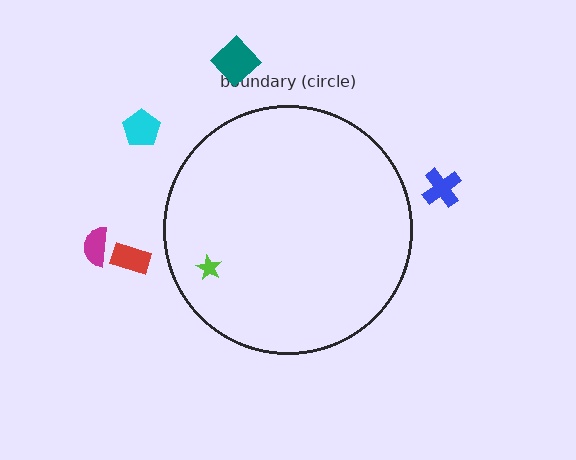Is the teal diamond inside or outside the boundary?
Outside.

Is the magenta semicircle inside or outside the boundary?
Outside.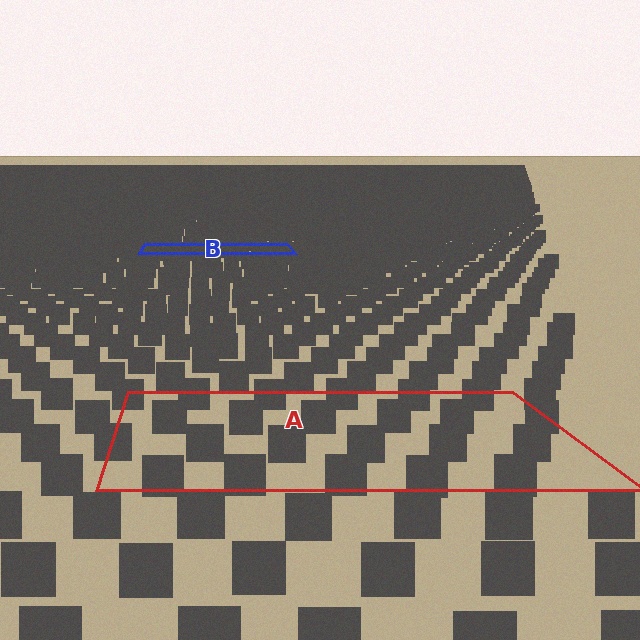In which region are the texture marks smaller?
The texture marks are smaller in region B, because it is farther away.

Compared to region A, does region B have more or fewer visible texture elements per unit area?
Region B has more texture elements per unit area — they are packed more densely because it is farther away.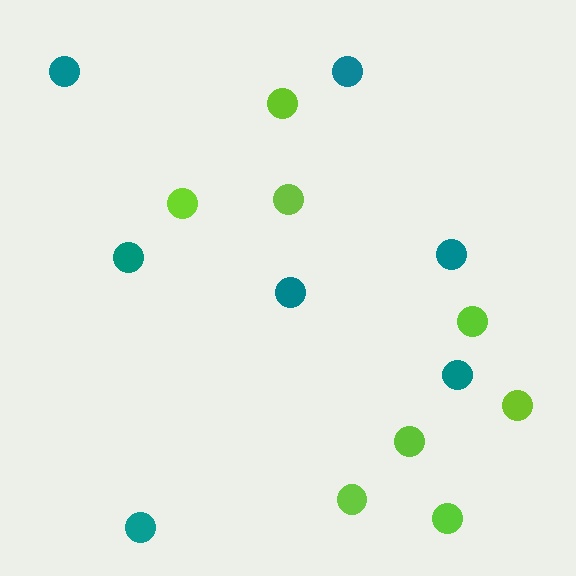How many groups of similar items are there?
There are 2 groups: one group of lime circles (8) and one group of teal circles (7).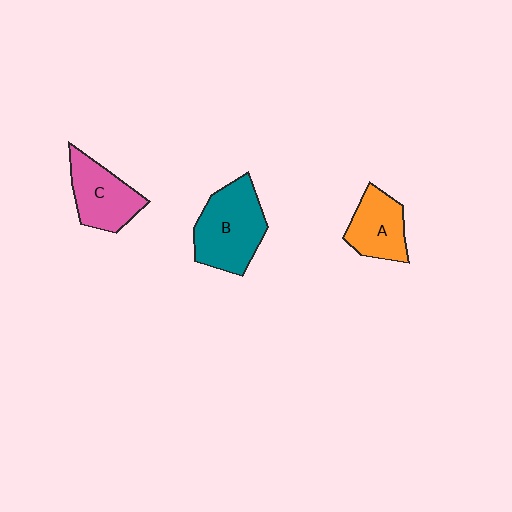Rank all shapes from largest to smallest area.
From largest to smallest: B (teal), C (pink), A (orange).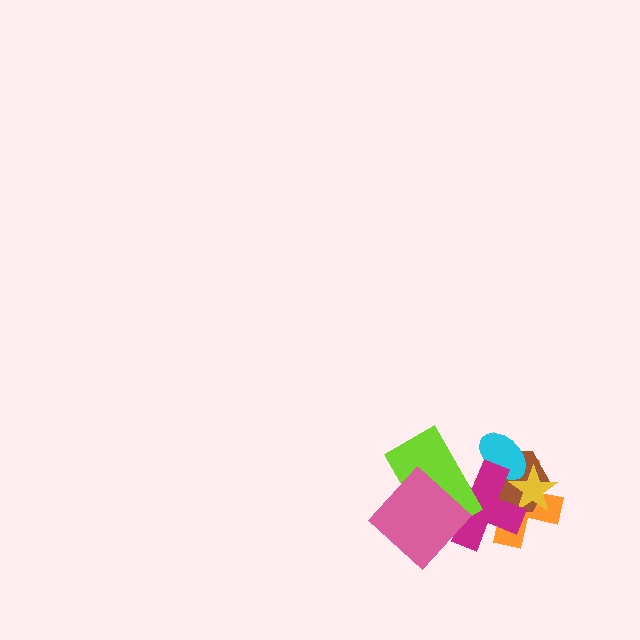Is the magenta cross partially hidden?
Yes, it is partially covered by another shape.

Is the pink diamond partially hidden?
No, no other shape covers it.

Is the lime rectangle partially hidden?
Yes, it is partially covered by another shape.